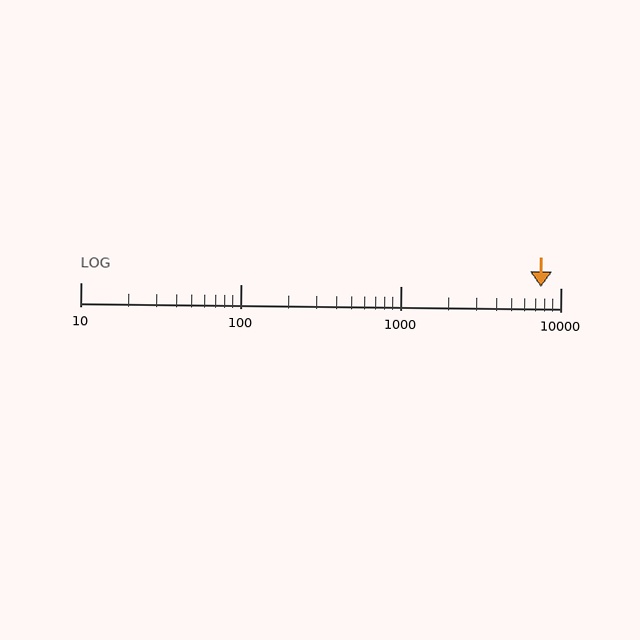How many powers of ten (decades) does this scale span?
The scale spans 3 decades, from 10 to 10000.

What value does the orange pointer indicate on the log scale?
The pointer indicates approximately 7500.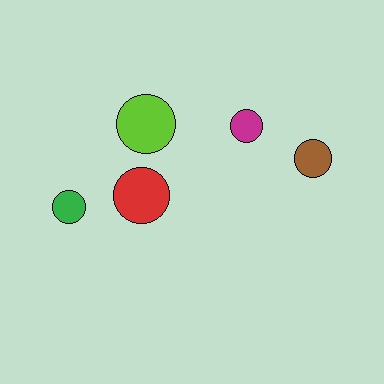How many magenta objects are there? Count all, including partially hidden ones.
There is 1 magenta object.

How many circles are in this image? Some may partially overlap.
There are 5 circles.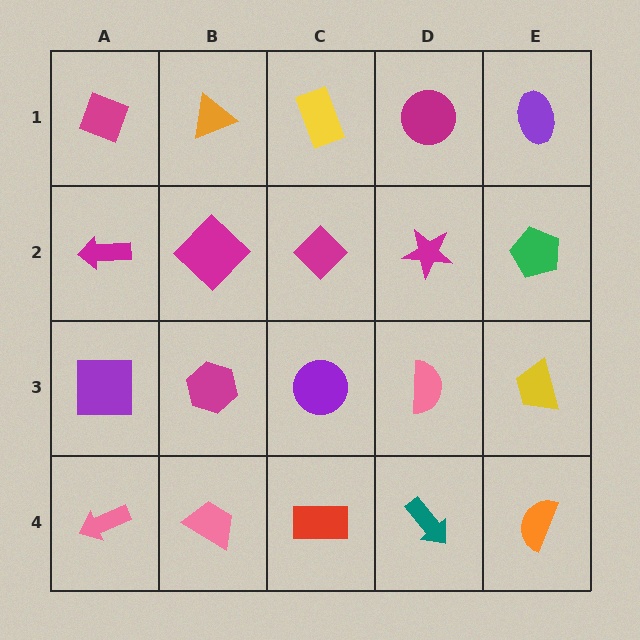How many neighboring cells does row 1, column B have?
3.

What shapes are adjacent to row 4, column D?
A pink semicircle (row 3, column D), a red rectangle (row 4, column C), an orange semicircle (row 4, column E).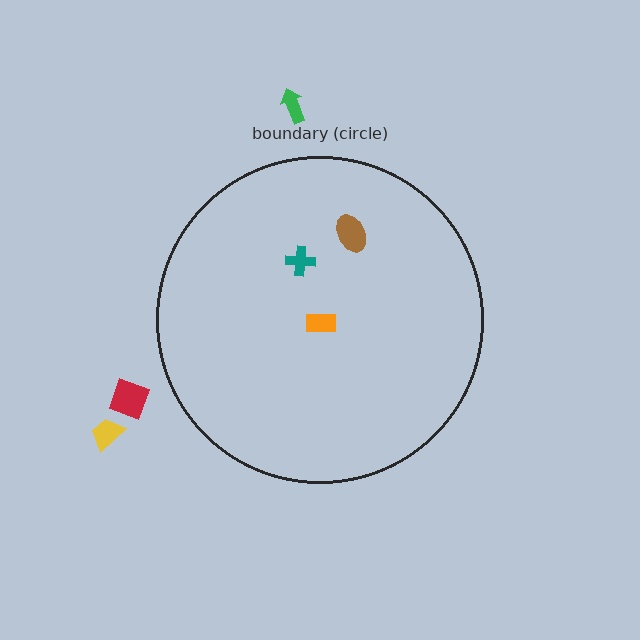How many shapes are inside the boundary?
3 inside, 3 outside.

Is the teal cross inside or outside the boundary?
Inside.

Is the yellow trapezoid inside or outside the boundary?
Outside.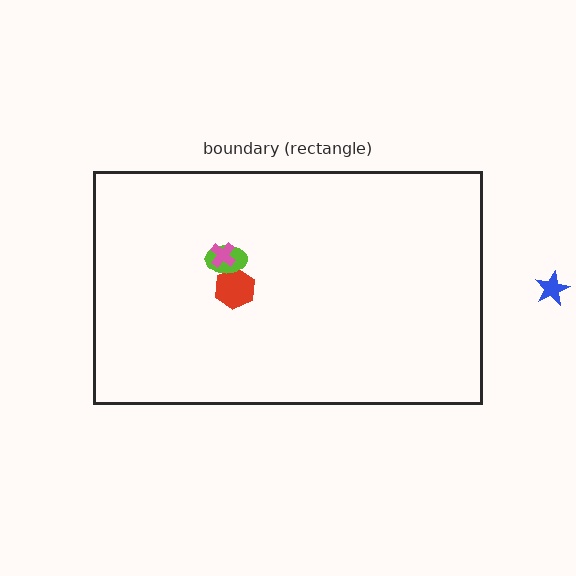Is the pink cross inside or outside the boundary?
Inside.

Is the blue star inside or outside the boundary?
Outside.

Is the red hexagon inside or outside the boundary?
Inside.